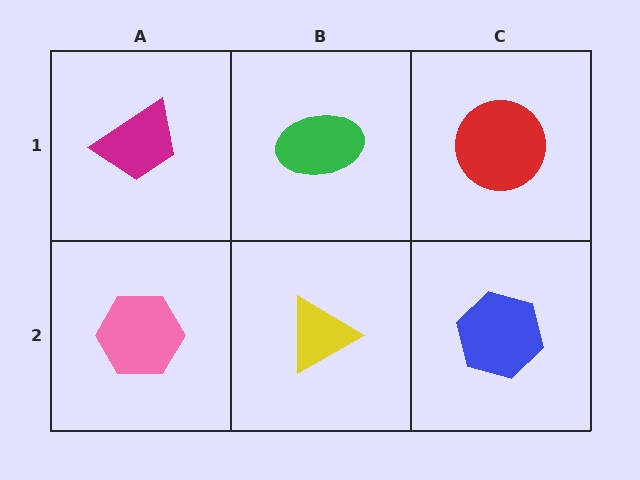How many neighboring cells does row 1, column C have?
2.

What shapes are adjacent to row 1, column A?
A pink hexagon (row 2, column A), a green ellipse (row 1, column B).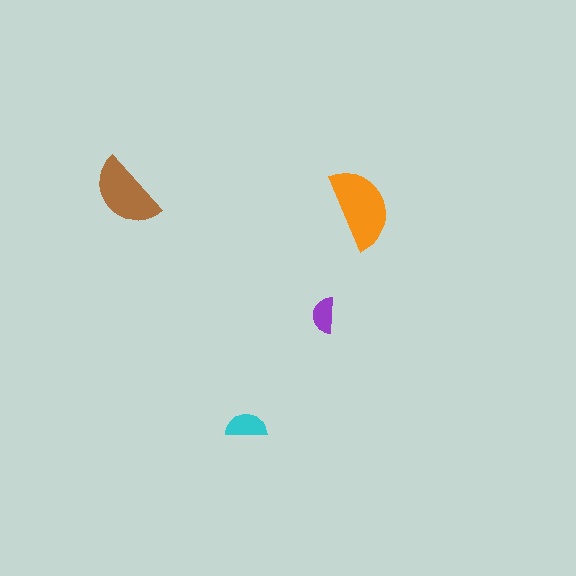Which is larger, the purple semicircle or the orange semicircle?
The orange one.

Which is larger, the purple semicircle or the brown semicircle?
The brown one.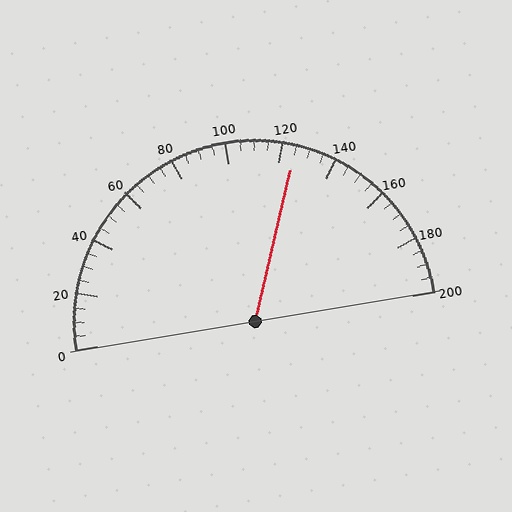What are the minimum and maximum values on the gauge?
The gauge ranges from 0 to 200.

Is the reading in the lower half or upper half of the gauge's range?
The reading is in the upper half of the range (0 to 200).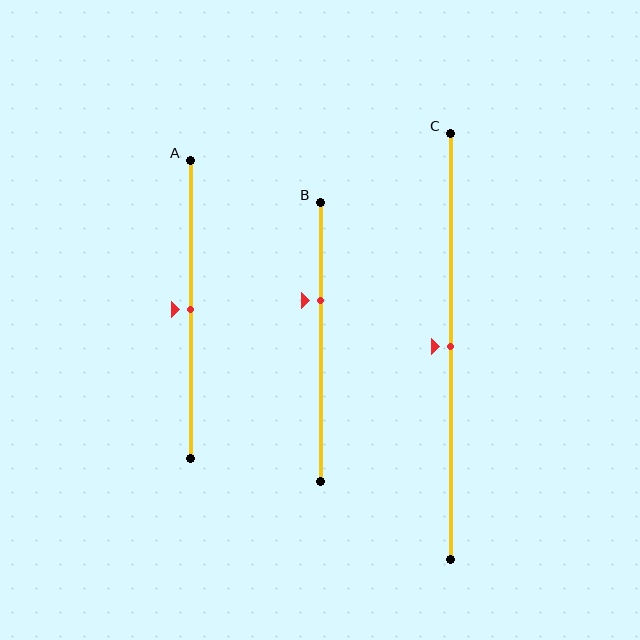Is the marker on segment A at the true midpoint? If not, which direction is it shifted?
Yes, the marker on segment A is at the true midpoint.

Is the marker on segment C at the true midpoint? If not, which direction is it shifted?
Yes, the marker on segment C is at the true midpoint.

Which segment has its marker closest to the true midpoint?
Segment A has its marker closest to the true midpoint.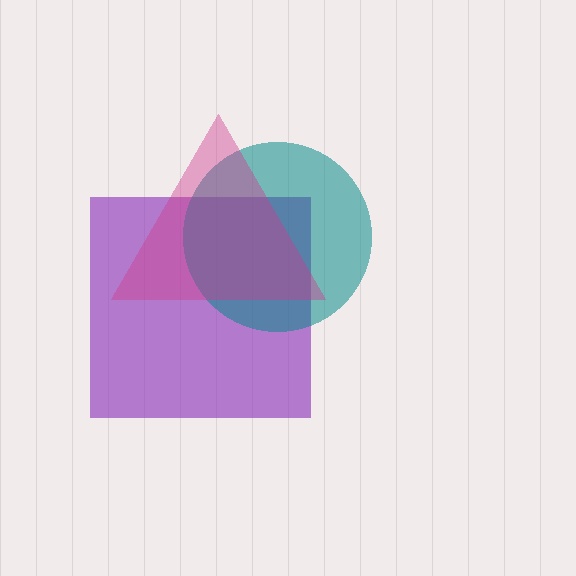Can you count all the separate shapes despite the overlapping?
Yes, there are 3 separate shapes.